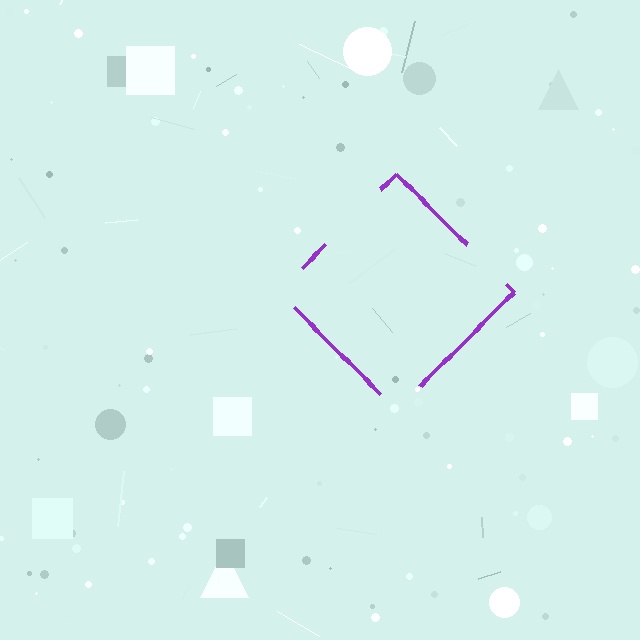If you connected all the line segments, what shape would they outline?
They would outline a diamond.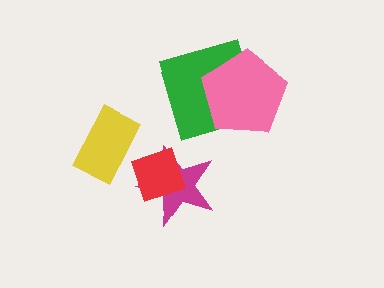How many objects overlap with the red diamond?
1 object overlaps with the red diamond.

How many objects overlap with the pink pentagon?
1 object overlaps with the pink pentagon.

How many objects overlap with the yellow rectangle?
0 objects overlap with the yellow rectangle.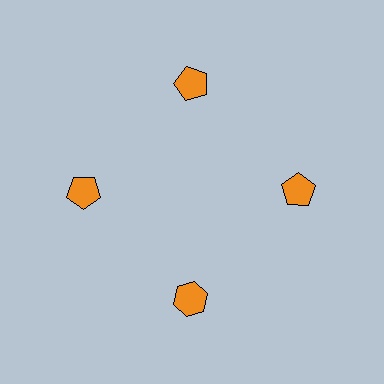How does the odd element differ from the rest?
It has a different shape: hexagon instead of pentagon.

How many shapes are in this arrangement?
There are 4 shapes arranged in a ring pattern.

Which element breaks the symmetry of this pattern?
The orange hexagon at roughly the 6 o'clock position breaks the symmetry. All other shapes are orange pentagons.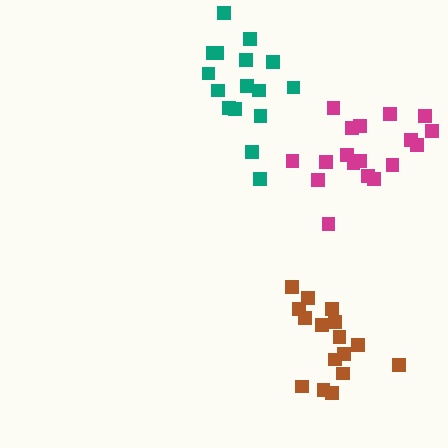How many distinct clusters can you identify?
There are 3 distinct clusters.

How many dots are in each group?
Group 1: 16 dots, Group 2: 16 dots, Group 3: 18 dots (50 total).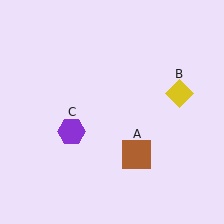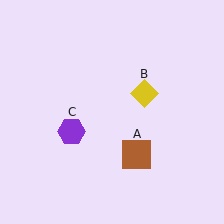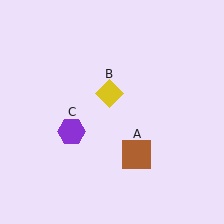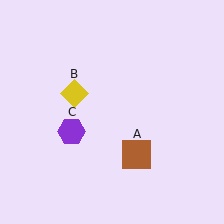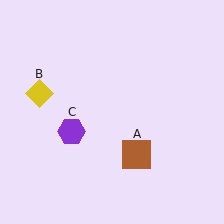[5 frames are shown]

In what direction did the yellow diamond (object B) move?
The yellow diamond (object B) moved left.